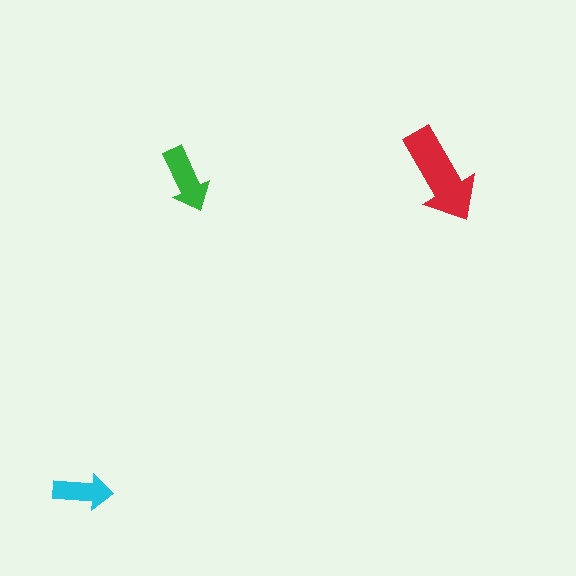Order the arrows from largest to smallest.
the red one, the green one, the cyan one.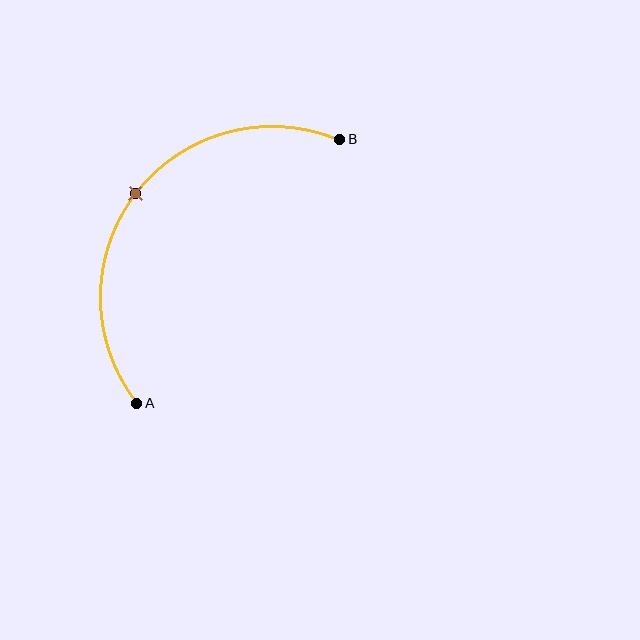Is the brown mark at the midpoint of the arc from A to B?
Yes. The brown mark lies on the arc at equal arc-length from both A and B — it is the arc midpoint.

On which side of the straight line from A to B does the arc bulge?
The arc bulges above and to the left of the straight line connecting A and B.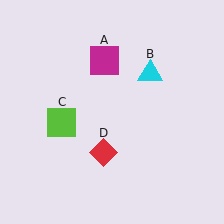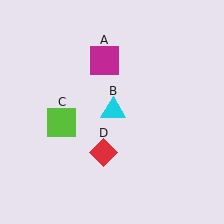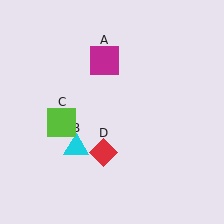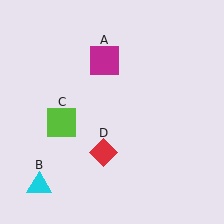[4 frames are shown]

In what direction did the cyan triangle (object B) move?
The cyan triangle (object B) moved down and to the left.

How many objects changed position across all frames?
1 object changed position: cyan triangle (object B).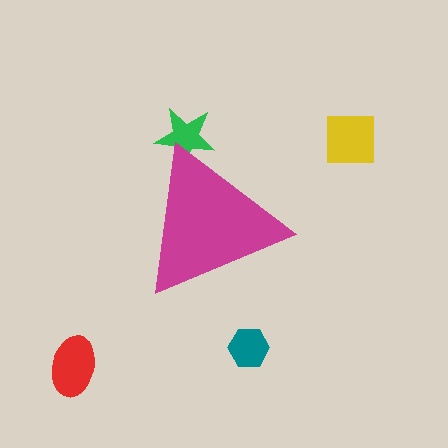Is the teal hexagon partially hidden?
No, the teal hexagon is fully visible.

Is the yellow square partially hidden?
No, the yellow square is fully visible.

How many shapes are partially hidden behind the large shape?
1 shape is partially hidden.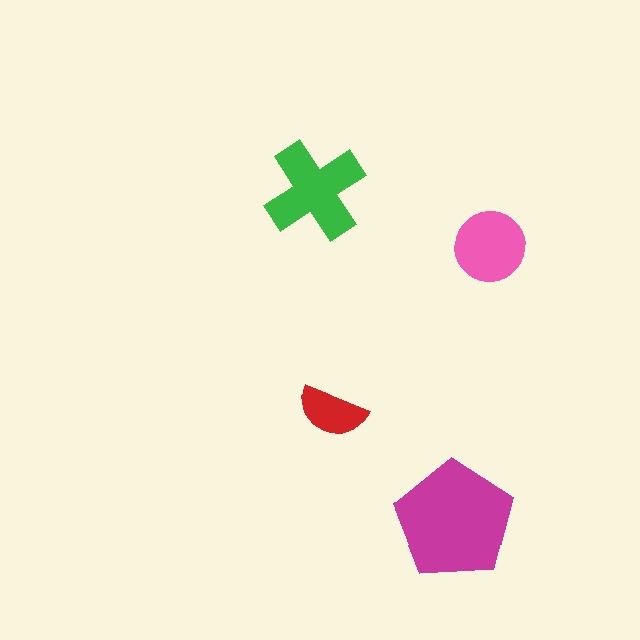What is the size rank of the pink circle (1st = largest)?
3rd.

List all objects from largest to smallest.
The magenta pentagon, the green cross, the pink circle, the red semicircle.